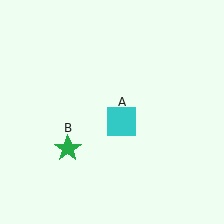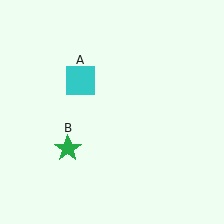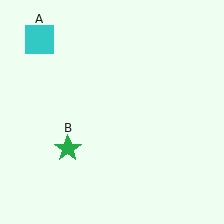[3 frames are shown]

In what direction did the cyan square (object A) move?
The cyan square (object A) moved up and to the left.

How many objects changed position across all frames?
1 object changed position: cyan square (object A).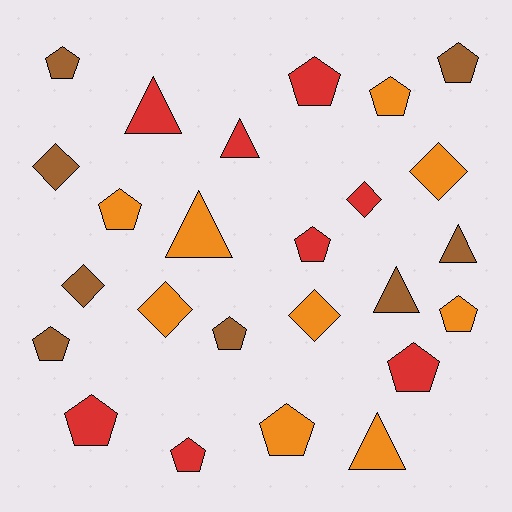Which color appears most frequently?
Orange, with 9 objects.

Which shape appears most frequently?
Pentagon, with 13 objects.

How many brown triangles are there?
There are 2 brown triangles.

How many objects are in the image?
There are 25 objects.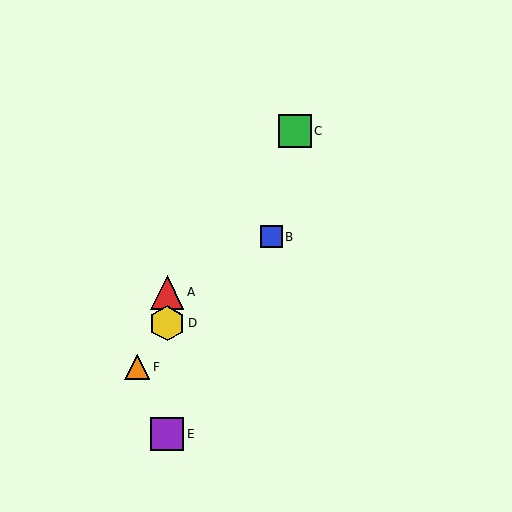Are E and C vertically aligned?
No, E is at x≈167 and C is at x≈295.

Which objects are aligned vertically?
Objects A, D, E are aligned vertically.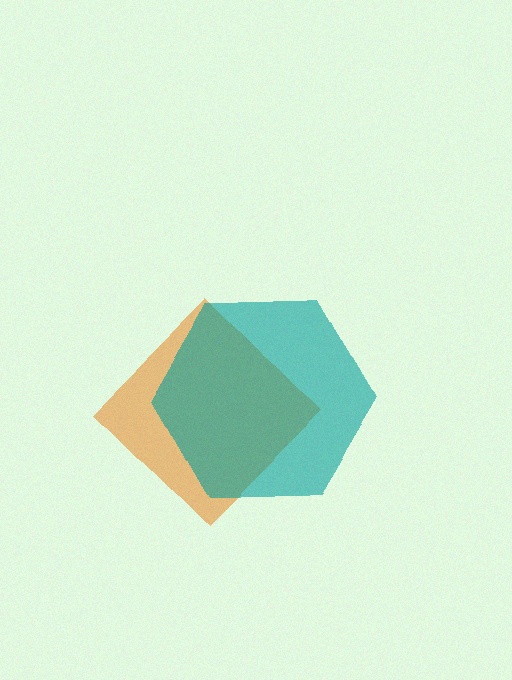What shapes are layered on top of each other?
The layered shapes are: an orange diamond, a teal hexagon.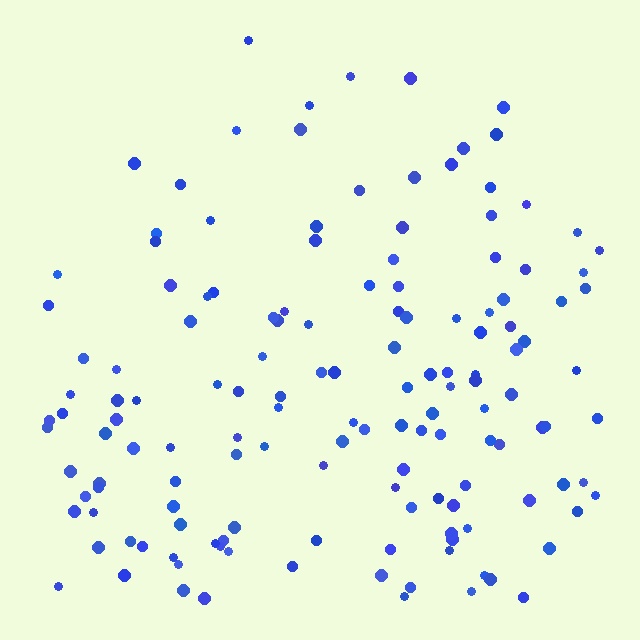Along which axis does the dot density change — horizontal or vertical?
Vertical.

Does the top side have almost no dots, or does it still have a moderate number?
Still a moderate number, just noticeably fewer than the bottom.